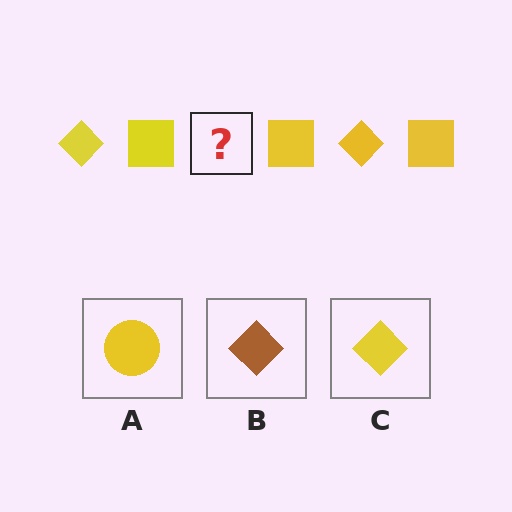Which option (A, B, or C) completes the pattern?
C.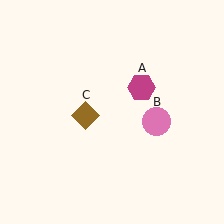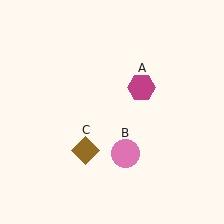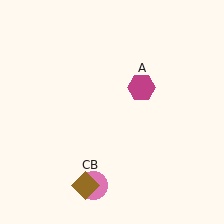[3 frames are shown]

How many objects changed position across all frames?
2 objects changed position: pink circle (object B), brown diamond (object C).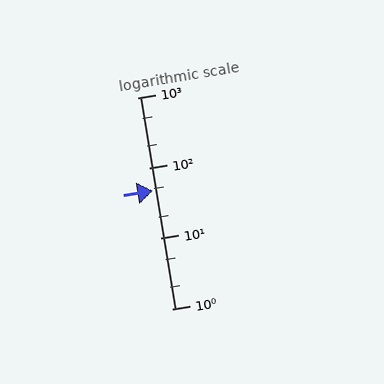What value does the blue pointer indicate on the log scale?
The pointer indicates approximately 47.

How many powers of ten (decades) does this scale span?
The scale spans 3 decades, from 1 to 1000.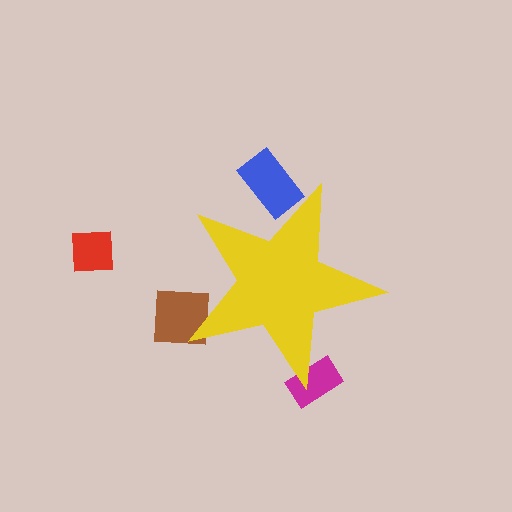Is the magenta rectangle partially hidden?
Yes, the magenta rectangle is partially hidden behind the yellow star.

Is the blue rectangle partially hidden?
Yes, the blue rectangle is partially hidden behind the yellow star.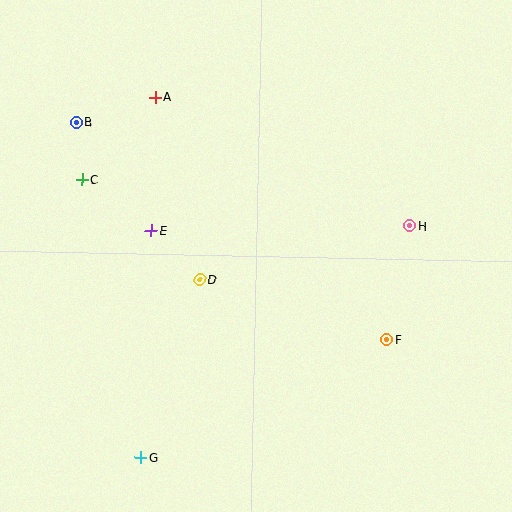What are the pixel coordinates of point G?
Point G is at (141, 458).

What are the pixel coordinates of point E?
Point E is at (151, 231).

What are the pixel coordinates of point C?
Point C is at (82, 180).